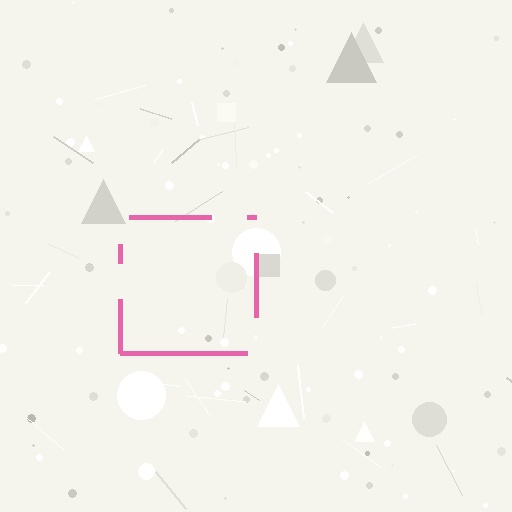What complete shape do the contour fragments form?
The contour fragments form a square.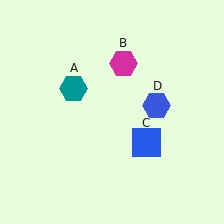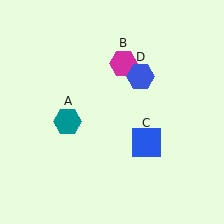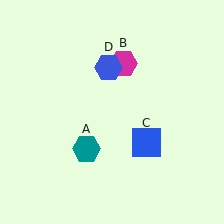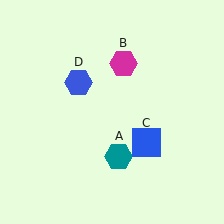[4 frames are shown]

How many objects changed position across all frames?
2 objects changed position: teal hexagon (object A), blue hexagon (object D).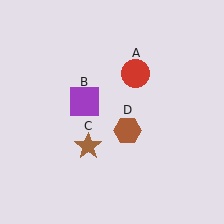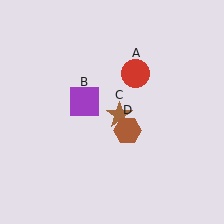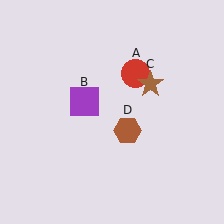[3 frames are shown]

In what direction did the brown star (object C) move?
The brown star (object C) moved up and to the right.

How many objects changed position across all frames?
1 object changed position: brown star (object C).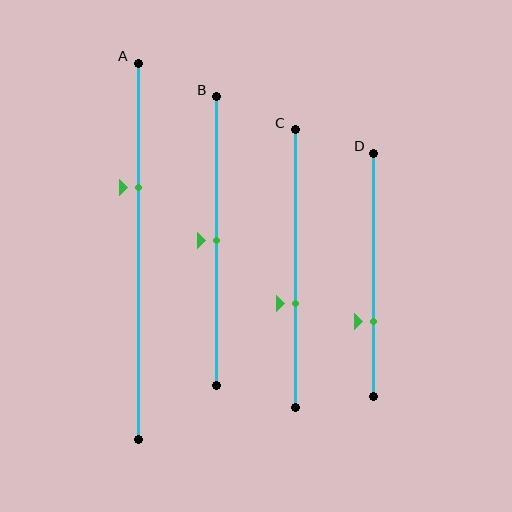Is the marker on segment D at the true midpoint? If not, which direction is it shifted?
No, the marker on segment D is shifted downward by about 19% of the segment length.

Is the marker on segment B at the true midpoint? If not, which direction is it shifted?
Yes, the marker on segment B is at the true midpoint.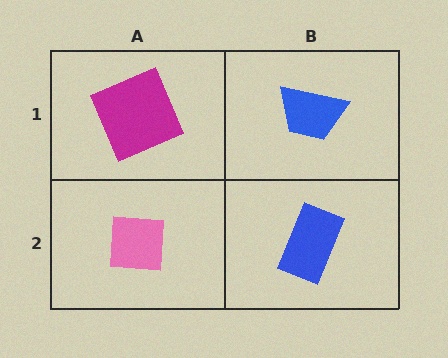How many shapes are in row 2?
2 shapes.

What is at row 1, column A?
A magenta square.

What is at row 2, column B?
A blue rectangle.